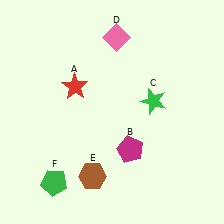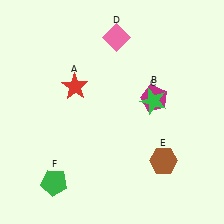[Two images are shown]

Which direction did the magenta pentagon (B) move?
The magenta pentagon (B) moved up.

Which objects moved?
The objects that moved are: the magenta pentagon (B), the brown hexagon (E).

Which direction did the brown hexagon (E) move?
The brown hexagon (E) moved right.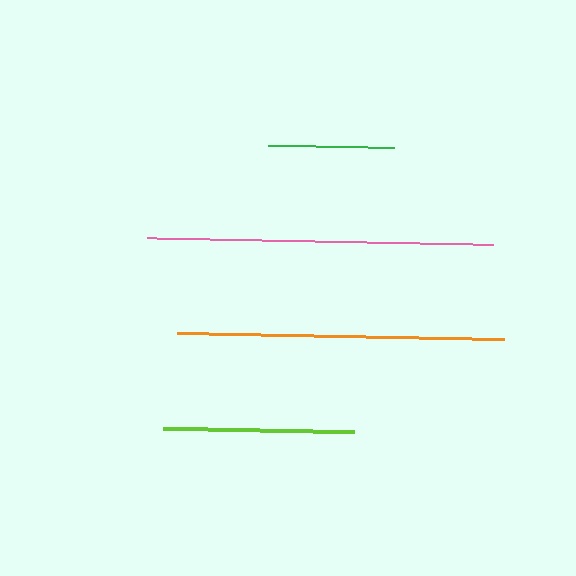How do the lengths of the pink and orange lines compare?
The pink and orange lines are approximately the same length.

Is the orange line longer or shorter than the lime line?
The orange line is longer than the lime line.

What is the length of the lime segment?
The lime segment is approximately 191 pixels long.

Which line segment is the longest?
The pink line is the longest at approximately 346 pixels.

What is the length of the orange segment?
The orange segment is approximately 327 pixels long.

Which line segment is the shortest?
The green line is the shortest at approximately 125 pixels.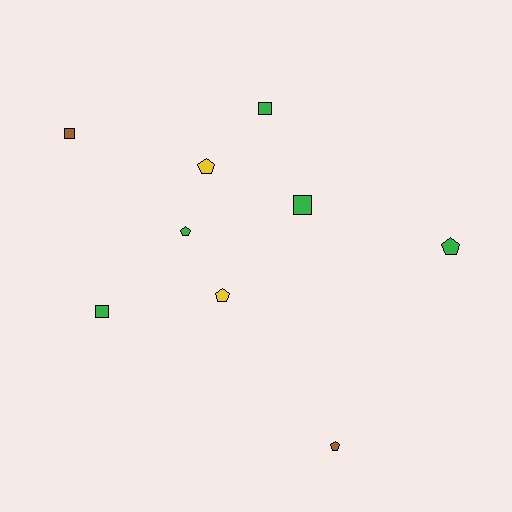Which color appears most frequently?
Green, with 5 objects.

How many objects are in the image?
There are 9 objects.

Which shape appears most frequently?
Pentagon, with 5 objects.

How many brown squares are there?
There is 1 brown square.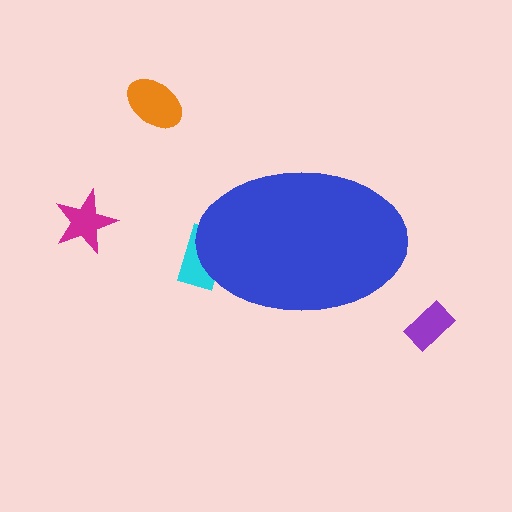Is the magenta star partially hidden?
No, the magenta star is fully visible.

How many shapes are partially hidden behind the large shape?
1 shape is partially hidden.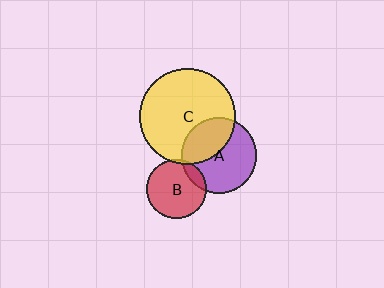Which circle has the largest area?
Circle C (yellow).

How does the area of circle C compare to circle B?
Approximately 2.6 times.